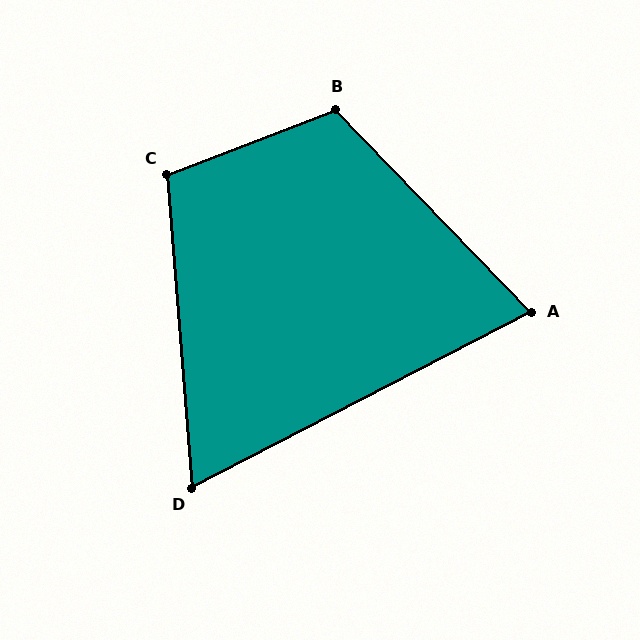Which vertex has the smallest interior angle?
D, at approximately 67 degrees.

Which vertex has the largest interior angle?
B, at approximately 113 degrees.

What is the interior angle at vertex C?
Approximately 107 degrees (obtuse).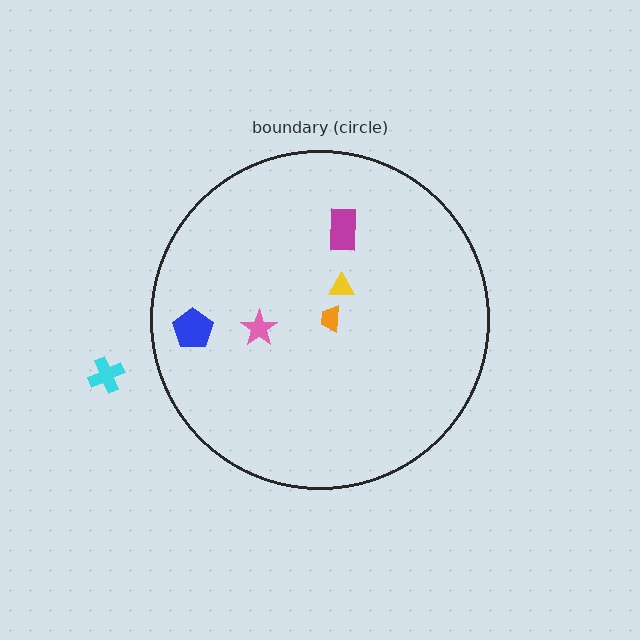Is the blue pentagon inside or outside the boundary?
Inside.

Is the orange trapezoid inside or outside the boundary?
Inside.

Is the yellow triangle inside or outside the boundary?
Inside.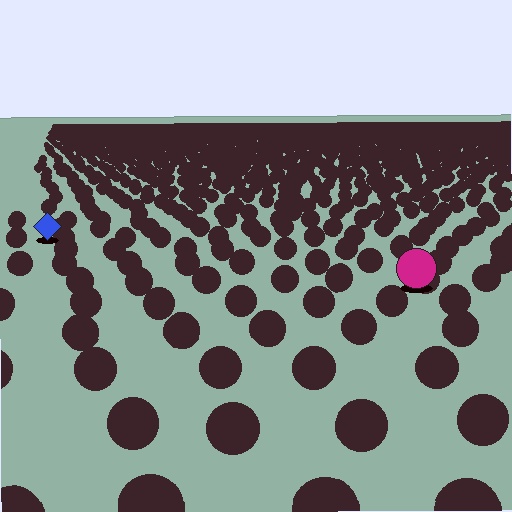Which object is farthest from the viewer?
The blue diamond is farthest from the viewer. It appears smaller and the ground texture around it is denser.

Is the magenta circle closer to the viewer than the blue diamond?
Yes. The magenta circle is closer — you can tell from the texture gradient: the ground texture is coarser near it.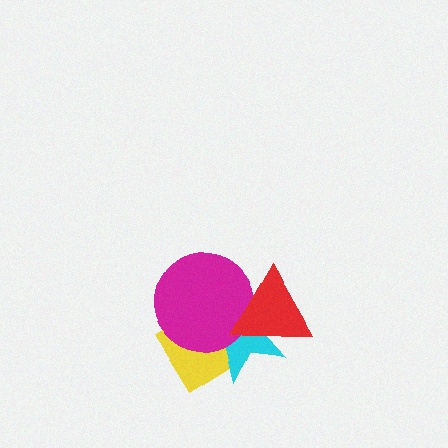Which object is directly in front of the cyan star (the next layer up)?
The magenta circle is directly in front of the cyan star.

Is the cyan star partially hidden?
Yes, it is partially covered by another shape.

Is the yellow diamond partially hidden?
Yes, it is partially covered by another shape.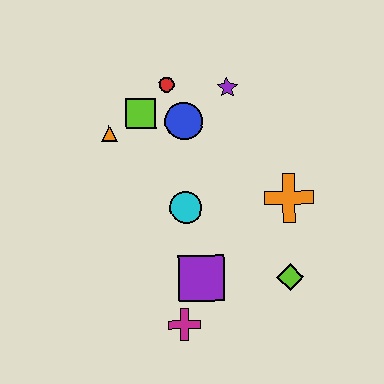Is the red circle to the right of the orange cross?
No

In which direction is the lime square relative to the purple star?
The lime square is to the left of the purple star.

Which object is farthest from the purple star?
The magenta cross is farthest from the purple star.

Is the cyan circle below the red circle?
Yes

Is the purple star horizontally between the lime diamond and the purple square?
Yes